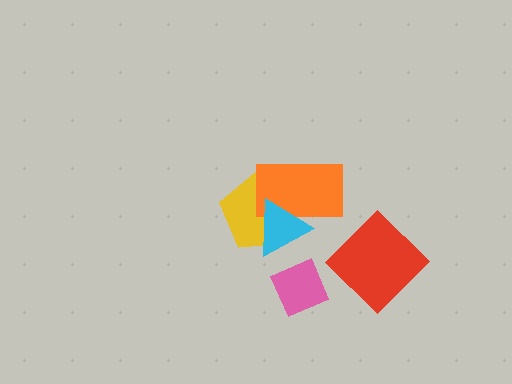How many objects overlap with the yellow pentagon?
2 objects overlap with the yellow pentagon.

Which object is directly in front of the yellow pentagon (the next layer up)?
The orange rectangle is directly in front of the yellow pentagon.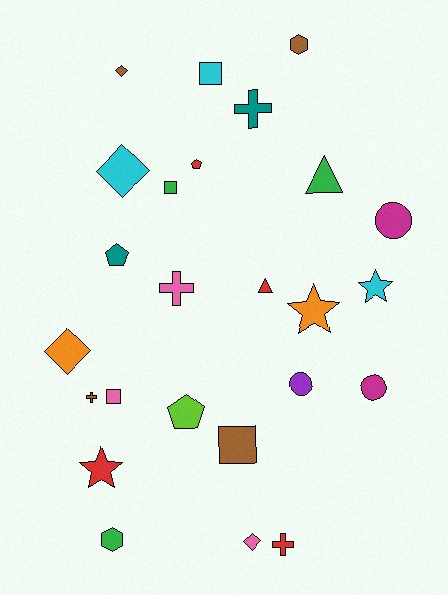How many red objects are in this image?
There are 4 red objects.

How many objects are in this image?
There are 25 objects.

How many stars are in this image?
There are 3 stars.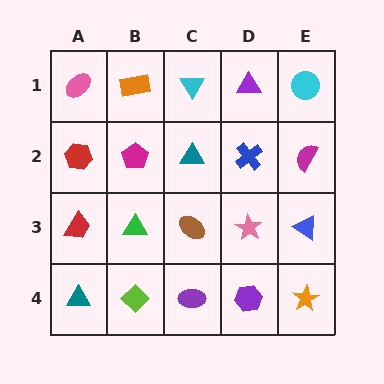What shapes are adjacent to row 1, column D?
A blue cross (row 2, column D), a cyan triangle (row 1, column C), a cyan circle (row 1, column E).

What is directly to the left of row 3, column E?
A pink star.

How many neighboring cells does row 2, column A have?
3.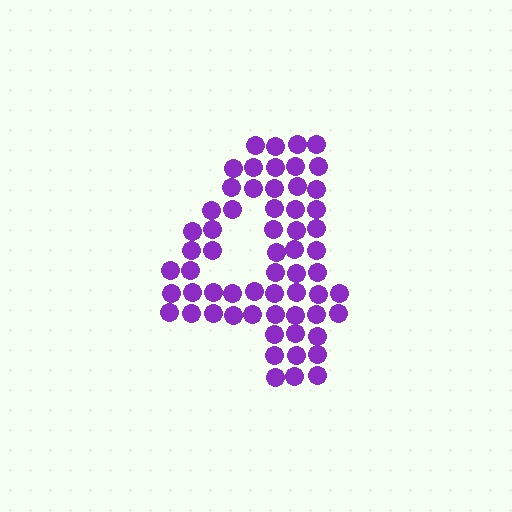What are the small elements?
The small elements are circles.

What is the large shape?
The large shape is the digit 4.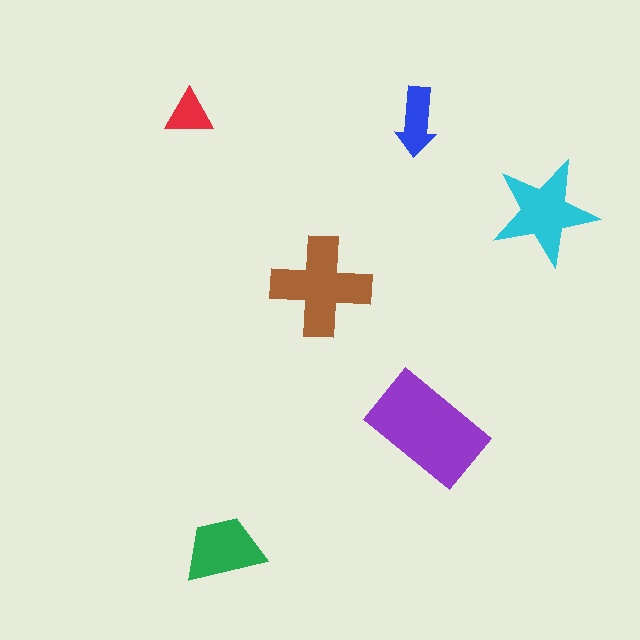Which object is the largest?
The purple rectangle.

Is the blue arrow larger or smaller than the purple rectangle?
Smaller.